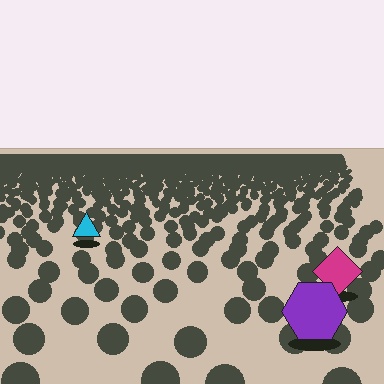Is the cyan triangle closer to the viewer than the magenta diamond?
No. The magenta diamond is closer — you can tell from the texture gradient: the ground texture is coarser near it.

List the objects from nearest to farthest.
From nearest to farthest: the purple hexagon, the magenta diamond, the cyan triangle.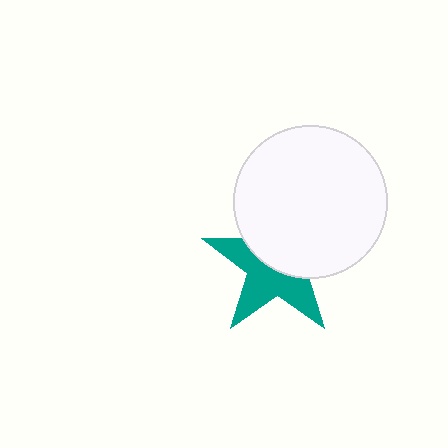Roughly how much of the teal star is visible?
About half of it is visible (roughly 50%).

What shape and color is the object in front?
The object in front is a white circle.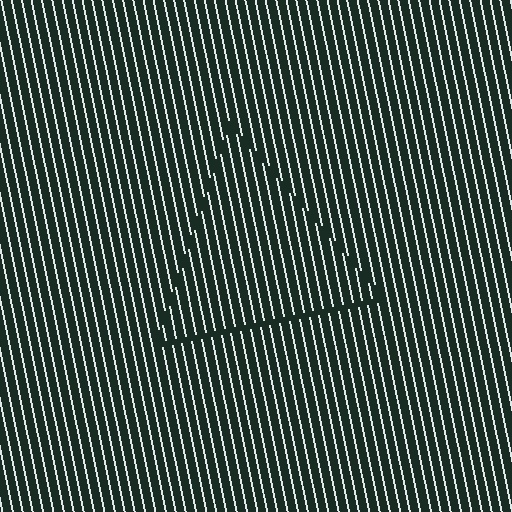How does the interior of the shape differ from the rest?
The interior of the shape contains the same grating, shifted by half a period — the contour is defined by the phase discontinuity where line-ends from the inner and outer gratings abut.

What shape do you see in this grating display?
An illusory triangle. The interior of the shape contains the same grating, shifted by half a period — the contour is defined by the phase discontinuity where line-ends from the inner and outer gratings abut.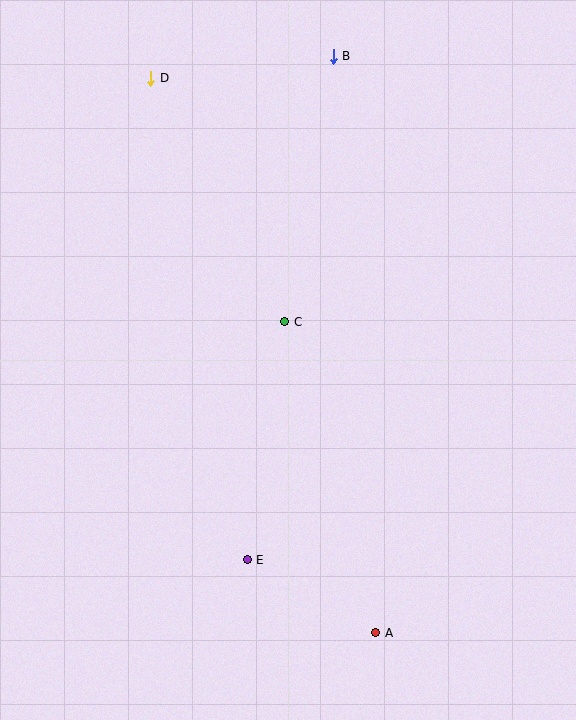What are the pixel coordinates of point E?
Point E is at (247, 560).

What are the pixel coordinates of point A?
Point A is at (376, 633).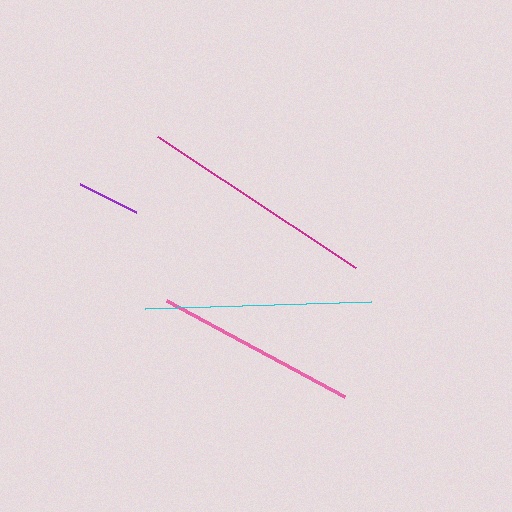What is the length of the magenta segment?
The magenta segment is approximately 237 pixels long.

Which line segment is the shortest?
The purple line is the shortest at approximately 63 pixels.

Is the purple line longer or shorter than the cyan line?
The cyan line is longer than the purple line.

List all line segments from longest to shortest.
From longest to shortest: magenta, cyan, pink, purple.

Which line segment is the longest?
The magenta line is the longest at approximately 237 pixels.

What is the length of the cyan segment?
The cyan segment is approximately 226 pixels long.